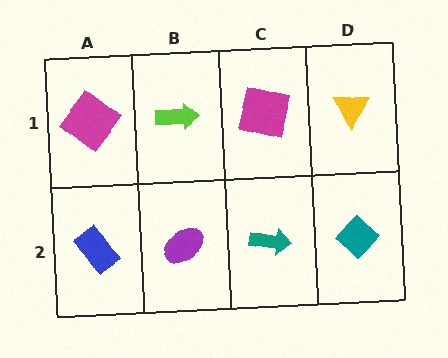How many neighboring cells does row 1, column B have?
3.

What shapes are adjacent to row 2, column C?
A magenta square (row 1, column C), a purple ellipse (row 2, column B), a teal diamond (row 2, column D).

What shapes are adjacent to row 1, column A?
A blue rectangle (row 2, column A), a lime arrow (row 1, column B).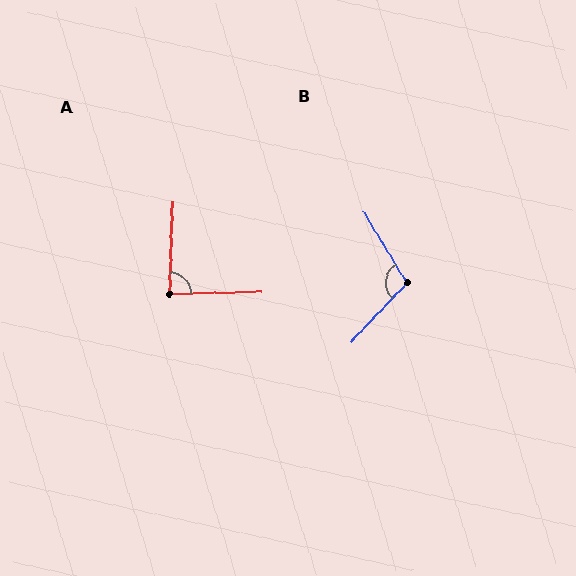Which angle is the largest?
B, at approximately 105 degrees.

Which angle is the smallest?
A, at approximately 87 degrees.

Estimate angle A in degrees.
Approximately 87 degrees.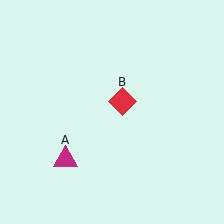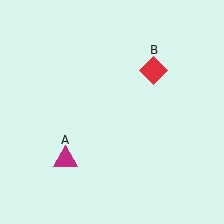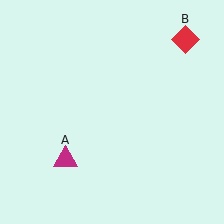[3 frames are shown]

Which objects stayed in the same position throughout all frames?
Magenta triangle (object A) remained stationary.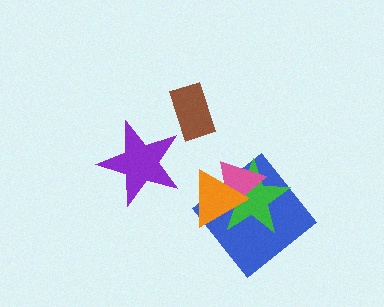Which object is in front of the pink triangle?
The orange triangle is in front of the pink triangle.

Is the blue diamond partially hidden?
Yes, it is partially covered by another shape.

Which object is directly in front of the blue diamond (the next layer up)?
The green star is directly in front of the blue diamond.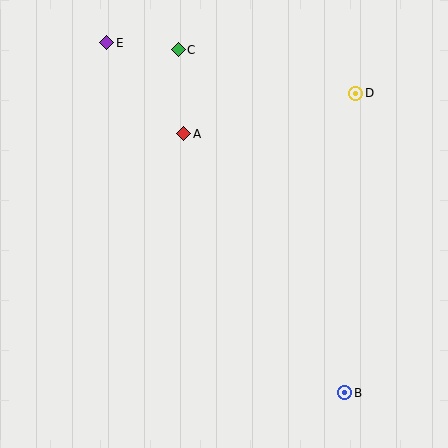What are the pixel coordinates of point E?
Point E is at (107, 43).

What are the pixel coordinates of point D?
Point D is at (356, 93).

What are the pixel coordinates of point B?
Point B is at (345, 393).